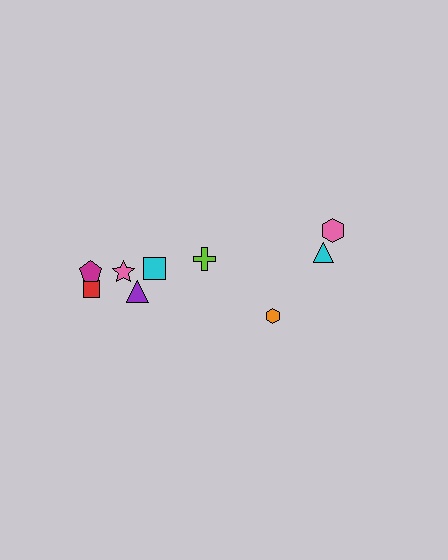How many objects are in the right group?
There are 3 objects.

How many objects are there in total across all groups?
There are 9 objects.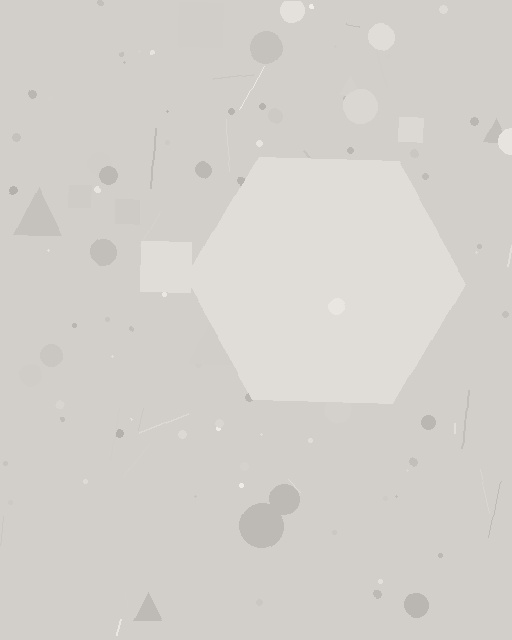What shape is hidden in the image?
A hexagon is hidden in the image.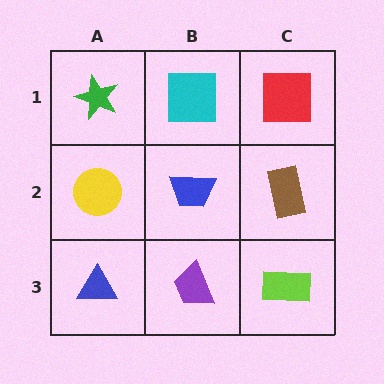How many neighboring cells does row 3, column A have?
2.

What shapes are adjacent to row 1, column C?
A brown rectangle (row 2, column C), a cyan square (row 1, column B).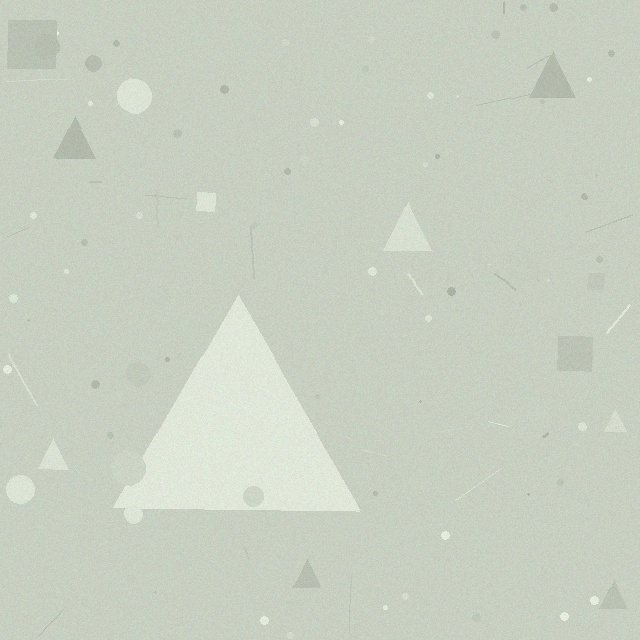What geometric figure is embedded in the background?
A triangle is embedded in the background.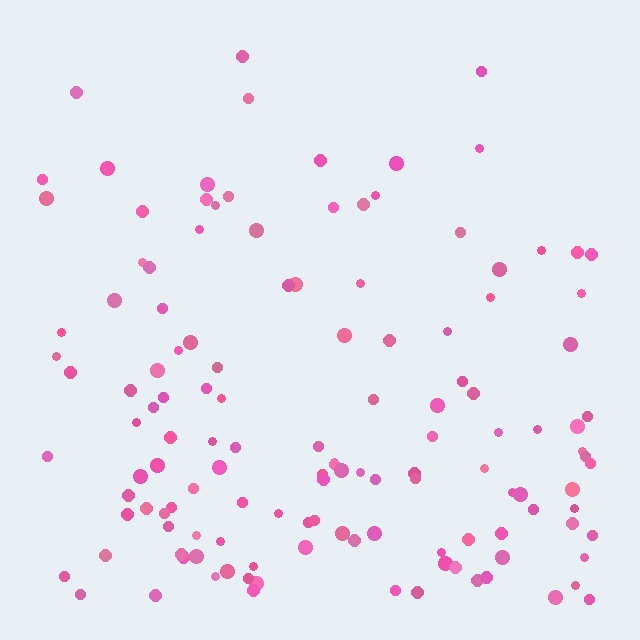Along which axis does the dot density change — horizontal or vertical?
Vertical.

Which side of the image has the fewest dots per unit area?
The top.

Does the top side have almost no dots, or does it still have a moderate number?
Still a moderate number, just noticeably fewer than the bottom.